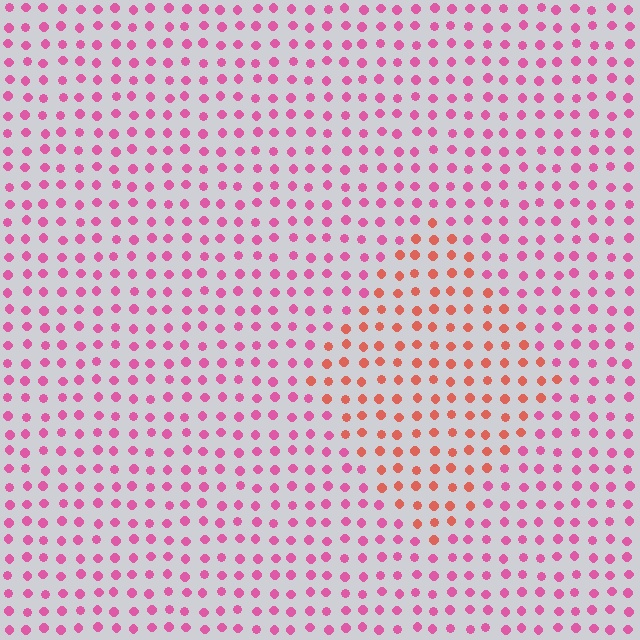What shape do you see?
I see a diamond.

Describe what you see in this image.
The image is filled with small pink elements in a uniform arrangement. A diamond-shaped region is visible where the elements are tinted to a slightly different hue, forming a subtle color boundary.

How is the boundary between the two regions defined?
The boundary is defined purely by a slight shift in hue (about 39 degrees). Spacing, size, and orientation are identical on both sides.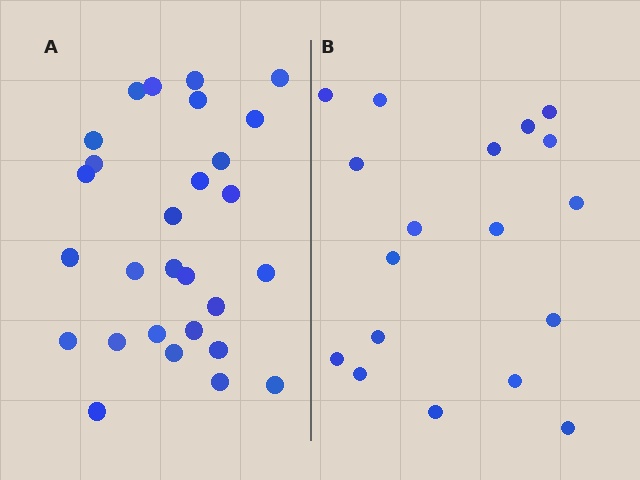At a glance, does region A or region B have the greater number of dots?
Region A (the left region) has more dots.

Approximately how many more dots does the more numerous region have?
Region A has roughly 10 or so more dots than region B.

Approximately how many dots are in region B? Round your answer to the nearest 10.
About 20 dots. (The exact count is 18, which rounds to 20.)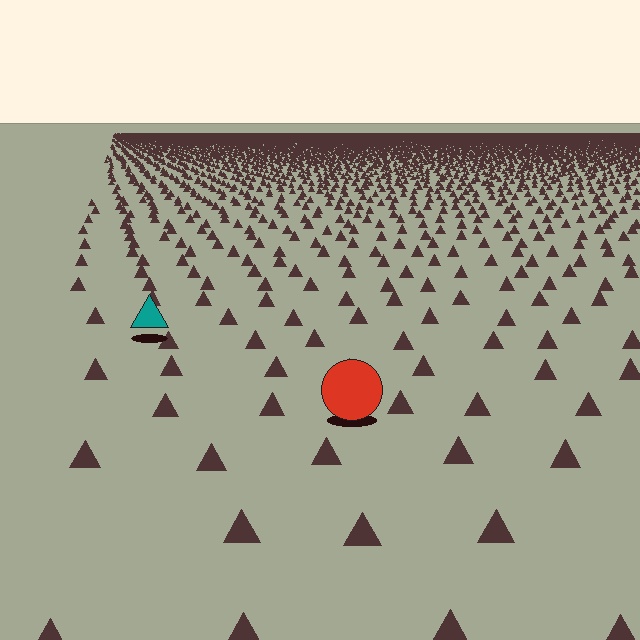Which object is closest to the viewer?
The red circle is closest. The texture marks near it are larger and more spread out.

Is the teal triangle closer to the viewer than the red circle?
No. The red circle is closer — you can tell from the texture gradient: the ground texture is coarser near it.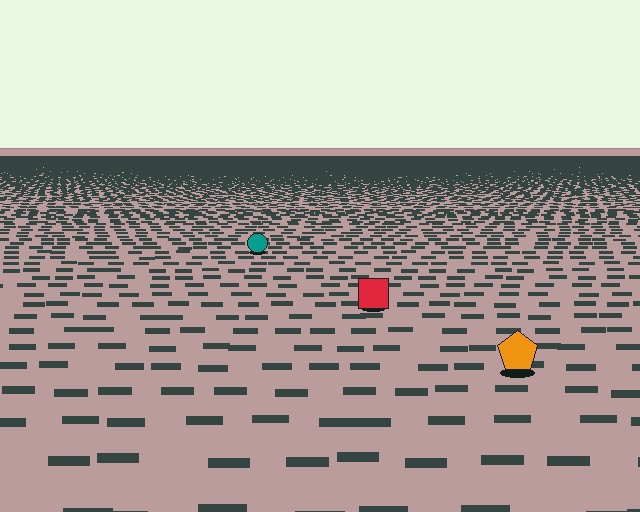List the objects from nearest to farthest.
From nearest to farthest: the orange pentagon, the red square, the teal circle.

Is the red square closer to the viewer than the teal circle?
Yes. The red square is closer — you can tell from the texture gradient: the ground texture is coarser near it.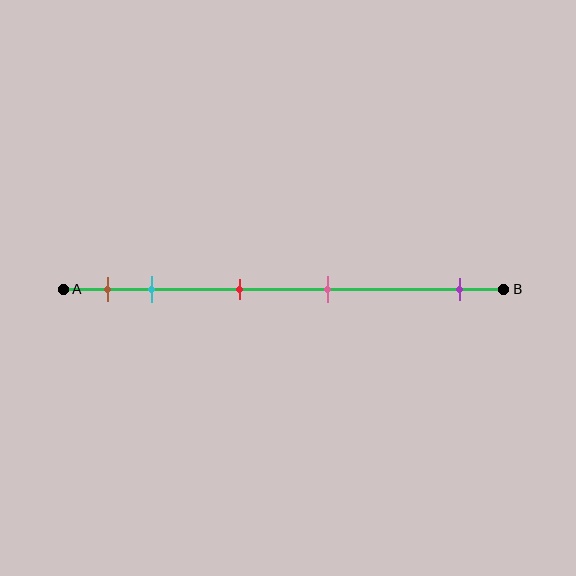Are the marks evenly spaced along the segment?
No, the marks are not evenly spaced.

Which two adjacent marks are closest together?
The brown and cyan marks are the closest adjacent pair.